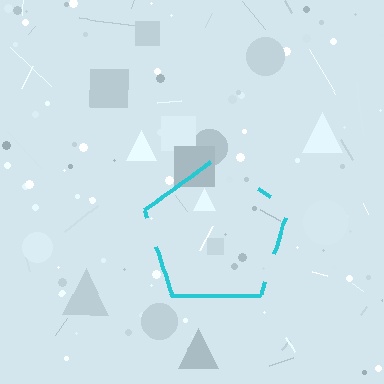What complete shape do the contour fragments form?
The contour fragments form a pentagon.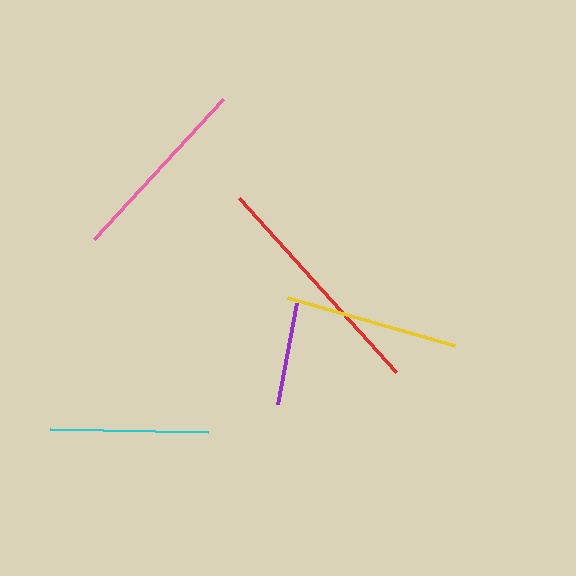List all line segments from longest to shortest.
From longest to shortest: red, pink, yellow, cyan, purple.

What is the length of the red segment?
The red segment is approximately 235 pixels long.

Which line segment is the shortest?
The purple line is the shortest at approximately 103 pixels.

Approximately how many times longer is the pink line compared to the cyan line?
The pink line is approximately 1.2 times the length of the cyan line.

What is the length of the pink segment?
The pink segment is approximately 191 pixels long.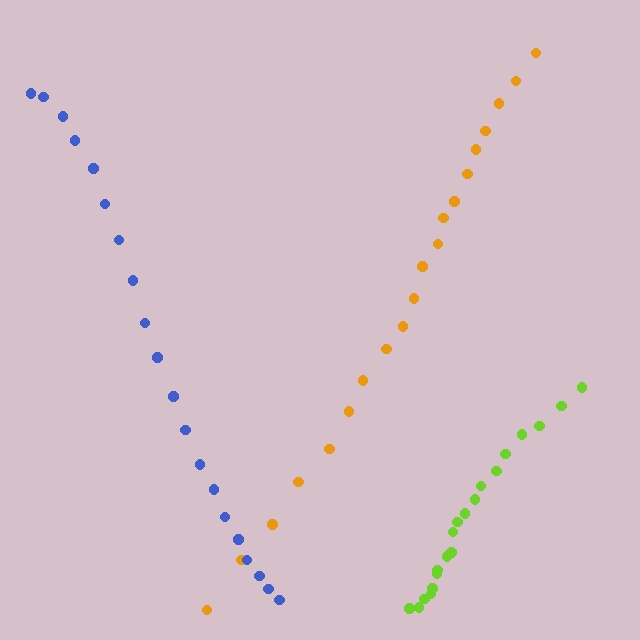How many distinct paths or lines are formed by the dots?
There are 3 distinct paths.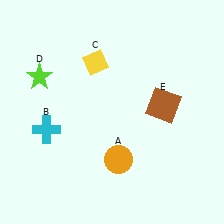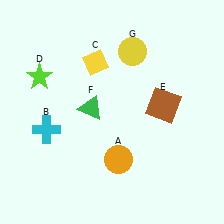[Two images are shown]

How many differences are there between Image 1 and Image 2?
There are 2 differences between the two images.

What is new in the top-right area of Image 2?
A yellow circle (G) was added in the top-right area of Image 2.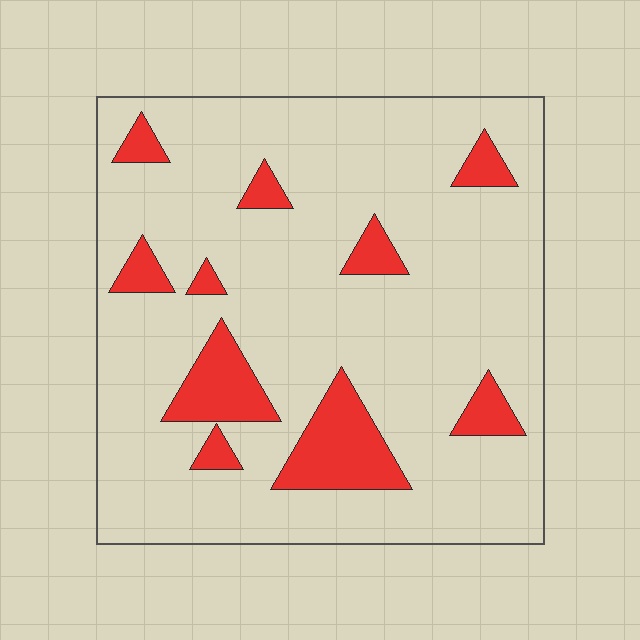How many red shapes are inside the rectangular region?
10.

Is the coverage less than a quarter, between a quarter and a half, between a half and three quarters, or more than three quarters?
Less than a quarter.